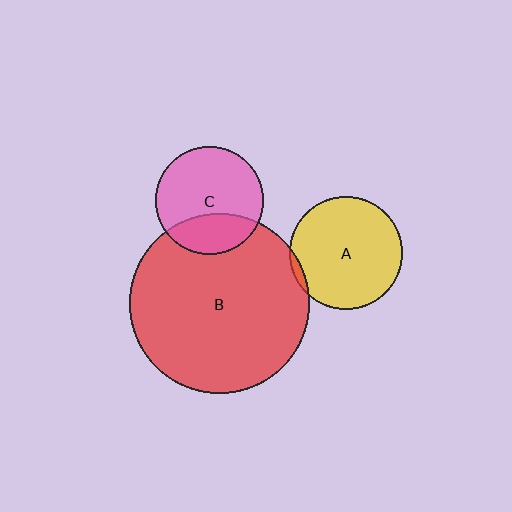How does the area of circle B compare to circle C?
Approximately 2.8 times.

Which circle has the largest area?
Circle B (red).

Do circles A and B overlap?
Yes.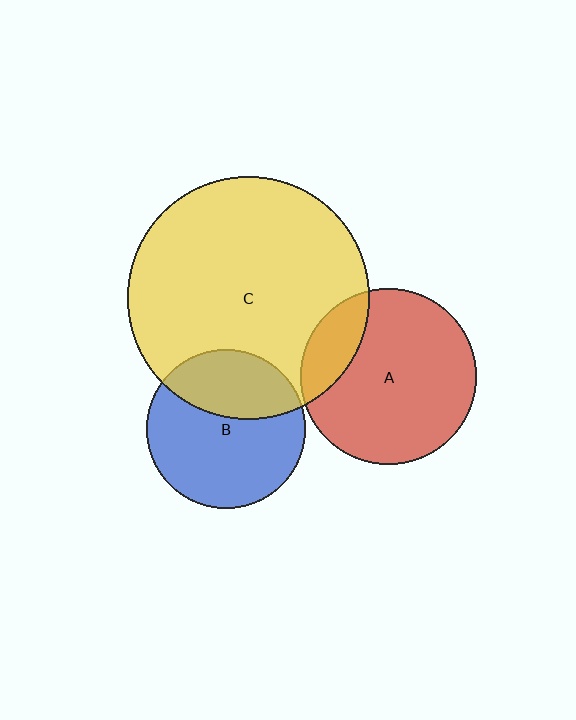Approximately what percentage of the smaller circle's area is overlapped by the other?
Approximately 20%.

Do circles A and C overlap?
Yes.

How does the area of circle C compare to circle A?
Approximately 1.9 times.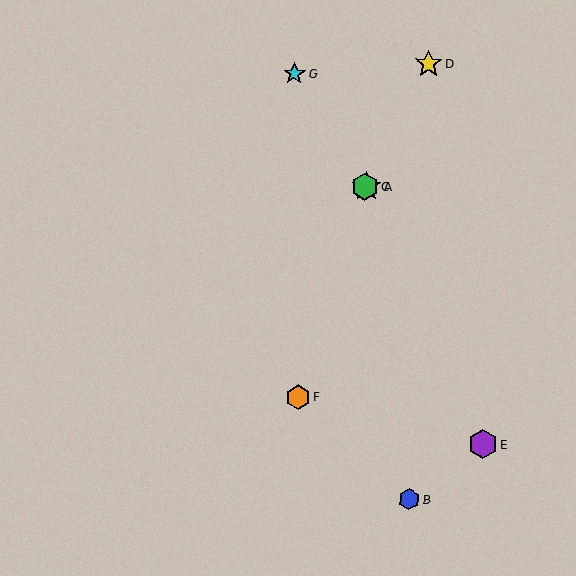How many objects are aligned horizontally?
2 objects (A, C) are aligned horizontally.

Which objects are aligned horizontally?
Objects A, C are aligned horizontally.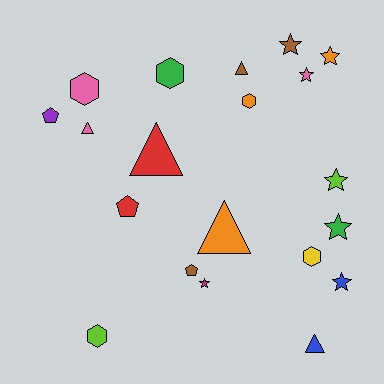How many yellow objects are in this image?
There is 1 yellow object.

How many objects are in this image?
There are 20 objects.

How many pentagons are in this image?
There are 3 pentagons.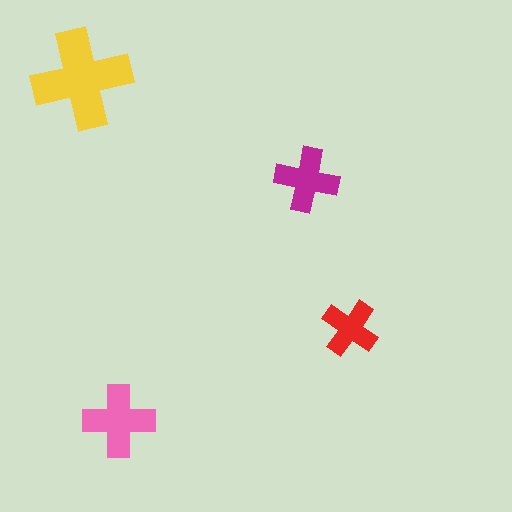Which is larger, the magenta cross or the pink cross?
The pink one.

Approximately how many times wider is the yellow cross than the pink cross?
About 1.5 times wider.